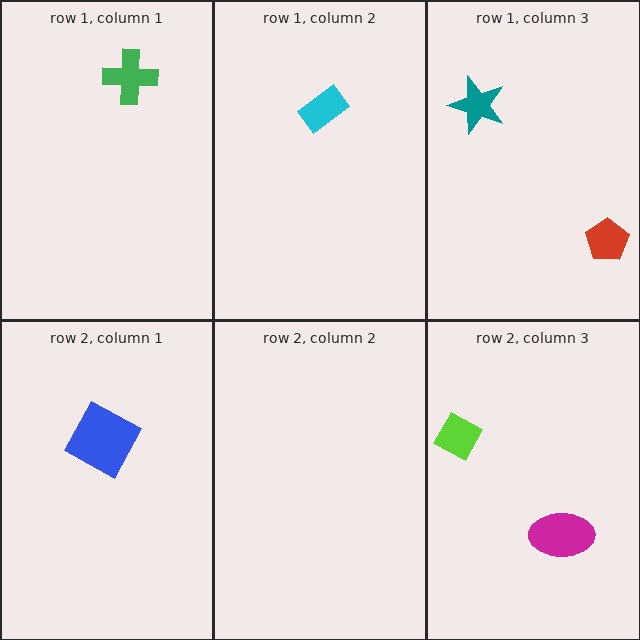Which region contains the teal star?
The row 1, column 3 region.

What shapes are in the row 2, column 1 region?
The blue square.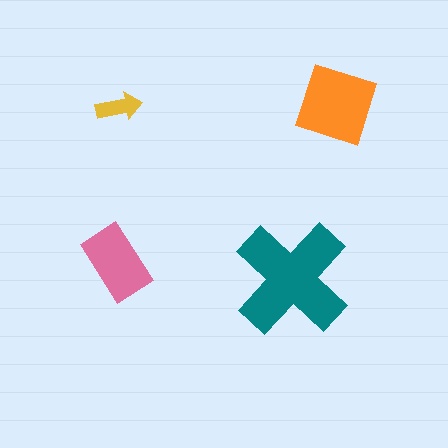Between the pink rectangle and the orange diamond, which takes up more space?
The orange diamond.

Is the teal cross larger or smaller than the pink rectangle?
Larger.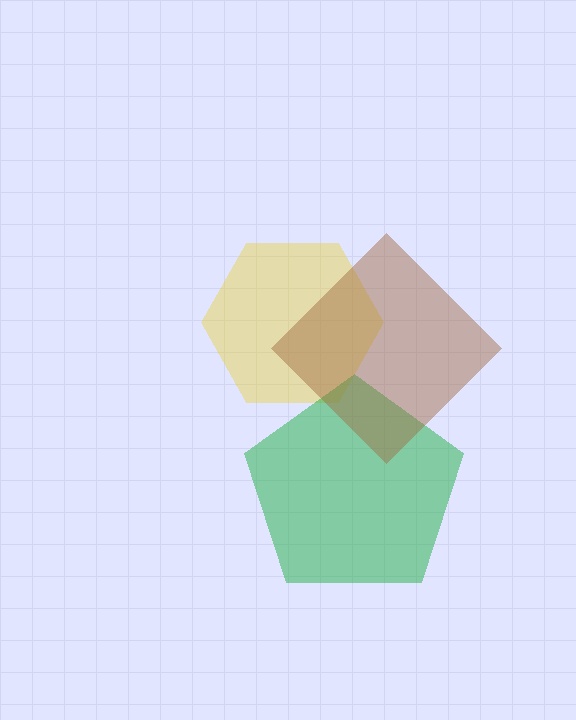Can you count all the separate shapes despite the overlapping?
Yes, there are 3 separate shapes.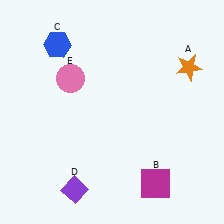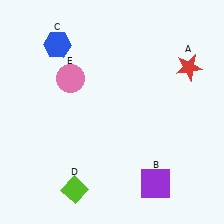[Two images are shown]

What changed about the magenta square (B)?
In Image 1, B is magenta. In Image 2, it changed to purple.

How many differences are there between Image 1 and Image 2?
There are 3 differences between the two images.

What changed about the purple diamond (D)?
In Image 1, D is purple. In Image 2, it changed to lime.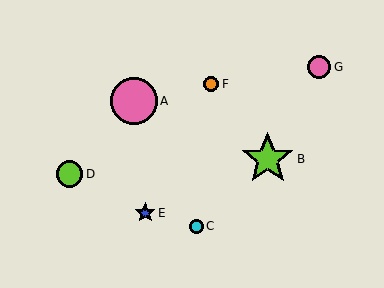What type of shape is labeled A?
Shape A is a pink circle.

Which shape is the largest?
The lime star (labeled B) is the largest.